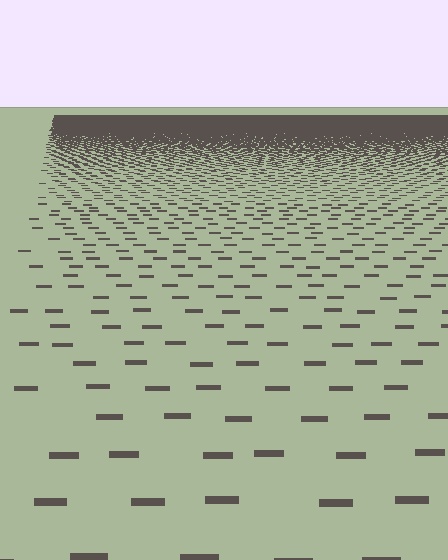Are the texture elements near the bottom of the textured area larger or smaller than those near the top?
Larger. Near the bottom, elements are closer to the viewer and appear at a bigger on-screen size.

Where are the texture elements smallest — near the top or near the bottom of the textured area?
Near the top.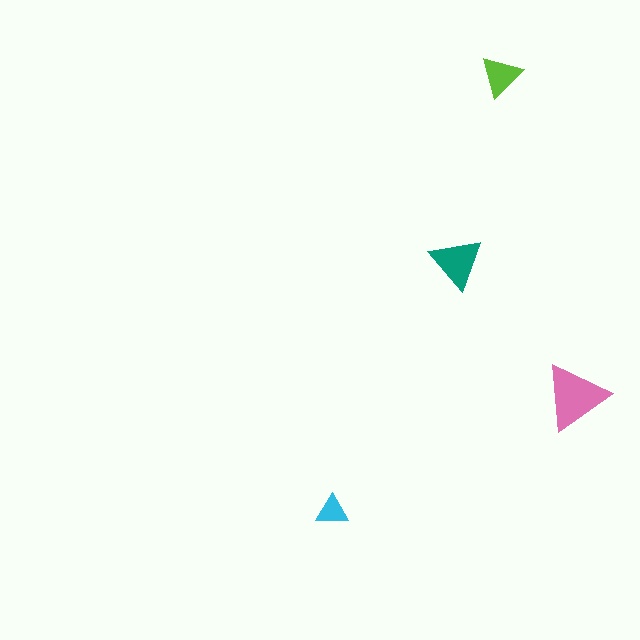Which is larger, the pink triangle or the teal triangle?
The pink one.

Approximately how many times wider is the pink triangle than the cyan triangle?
About 2 times wider.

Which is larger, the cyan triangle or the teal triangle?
The teal one.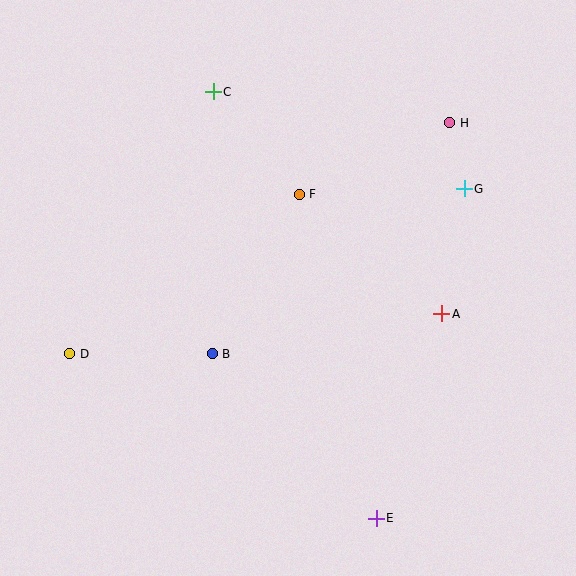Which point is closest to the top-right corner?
Point H is closest to the top-right corner.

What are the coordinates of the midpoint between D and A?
The midpoint between D and A is at (256, 334).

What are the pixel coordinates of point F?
Point F is at (299, 194).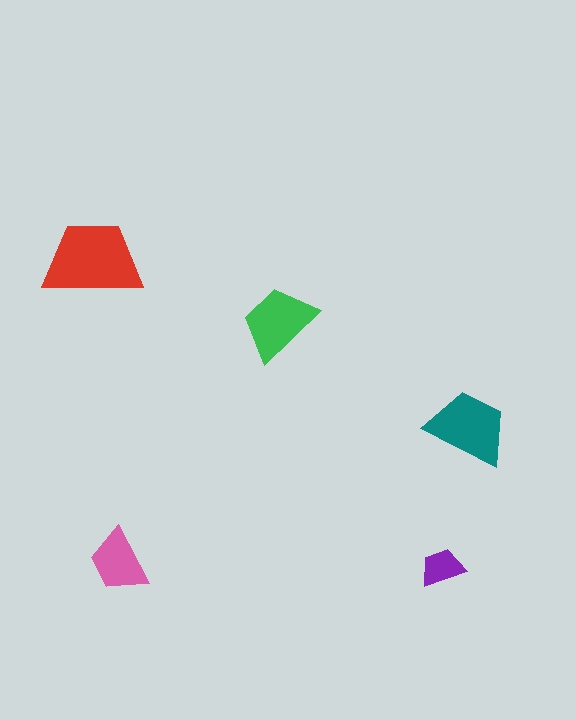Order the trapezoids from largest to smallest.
the red one, the teal one, the green one, the pink one, the purple one.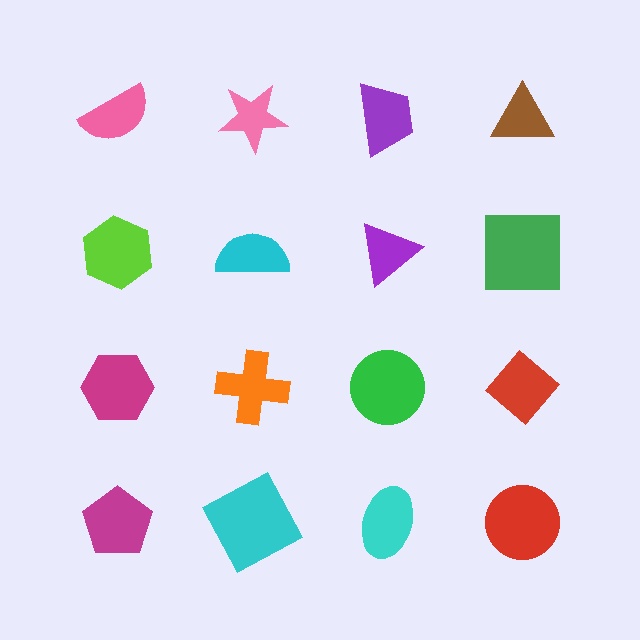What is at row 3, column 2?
An orange cross.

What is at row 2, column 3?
A purple triangle.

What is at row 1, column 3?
A purple trapezoid.